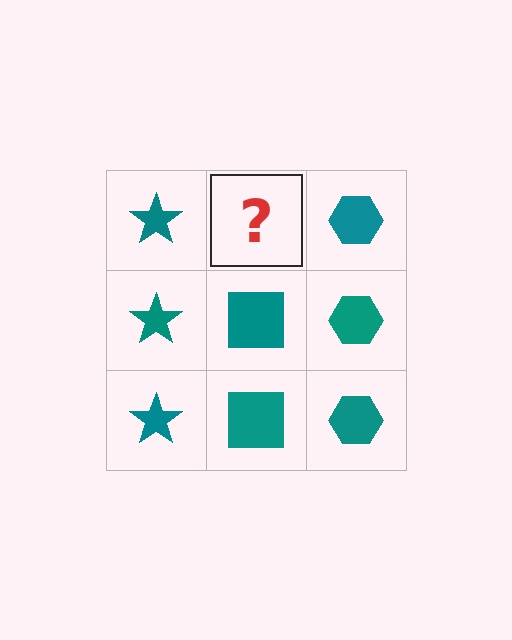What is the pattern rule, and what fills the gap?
The rule is that each column has a consistent shape. The gap should be filled with a teal square.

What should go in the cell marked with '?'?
The missing cell should contain a teal square.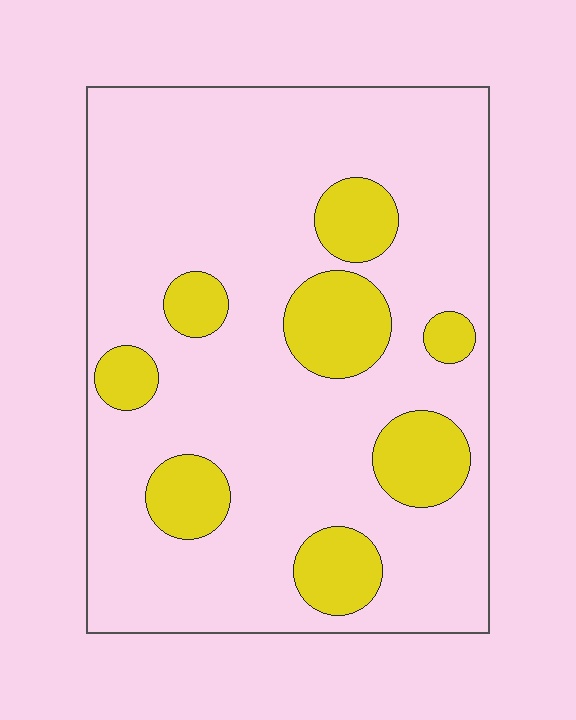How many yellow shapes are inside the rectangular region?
8.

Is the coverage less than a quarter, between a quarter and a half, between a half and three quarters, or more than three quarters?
Less than a quarter.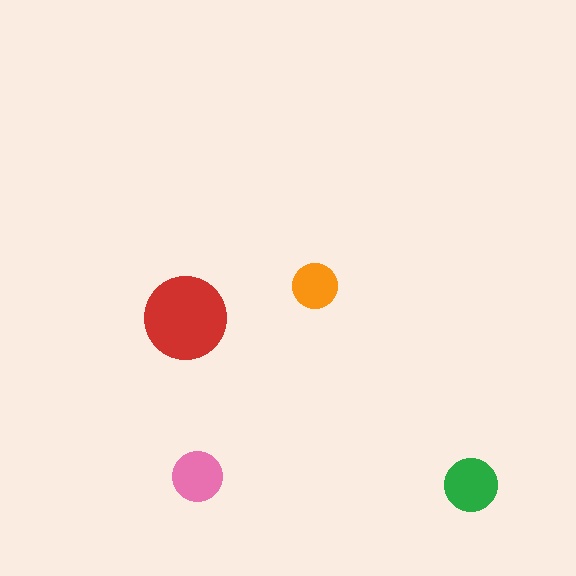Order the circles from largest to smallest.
the red one, the green one, the pink one, the orange one.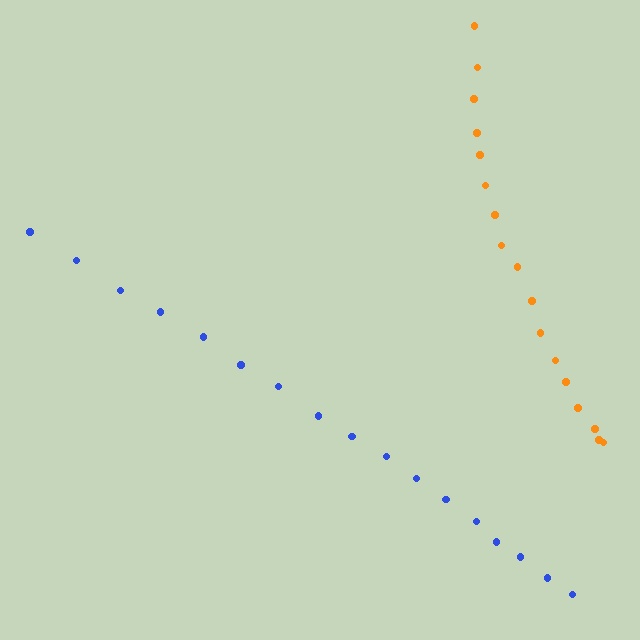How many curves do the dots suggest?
There are 2 distinct paths.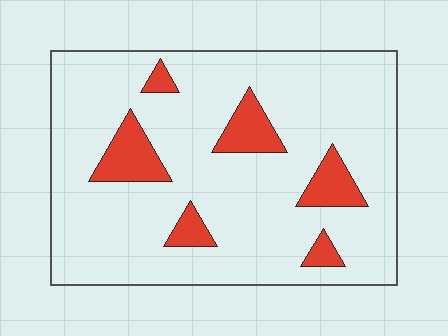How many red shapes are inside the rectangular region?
6.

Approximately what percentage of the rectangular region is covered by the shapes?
Approximately 15%.